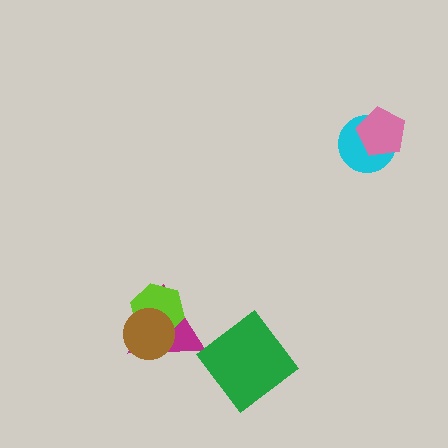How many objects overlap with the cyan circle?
1 object overlaps with the cyan circle.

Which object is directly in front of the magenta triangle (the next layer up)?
The lime hexagon is directly in front of the magenta triangle.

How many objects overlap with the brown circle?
2 objects overlap with the brown circle.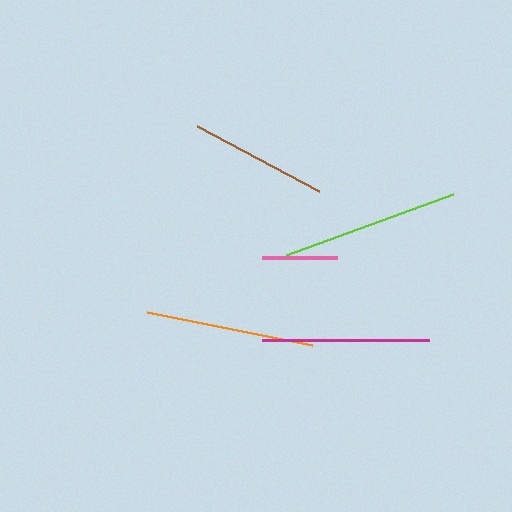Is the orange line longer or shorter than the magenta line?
The orange line is longer than the magenta line.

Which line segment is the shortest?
The pink line is the shortest at approximately 75 pixels.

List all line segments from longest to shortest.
From longest to shortest: lime, orange, magenta, brown, pink.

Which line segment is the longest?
The lime line is the longest at approximately 177 pixels.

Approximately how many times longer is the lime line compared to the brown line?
The lime line is approximately 1.3 times the length of the brown line.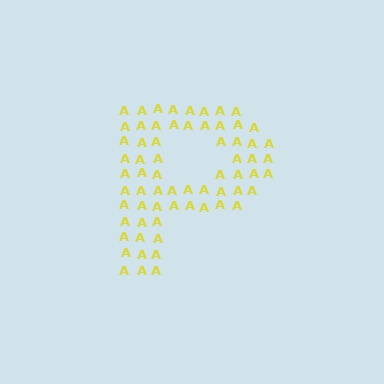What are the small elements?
The small elements are letter A's.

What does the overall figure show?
The overall figure shows the letter P.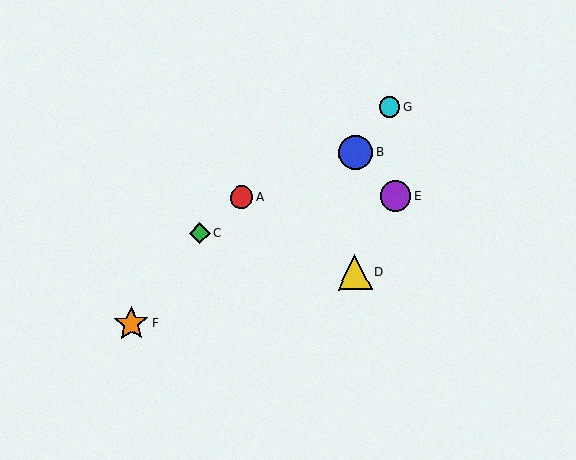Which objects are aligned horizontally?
Objects A, E are aligned horizontally.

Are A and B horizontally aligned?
No, A is at y≈197 and B is at y≈153.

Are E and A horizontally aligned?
Yes, both are at y≈196.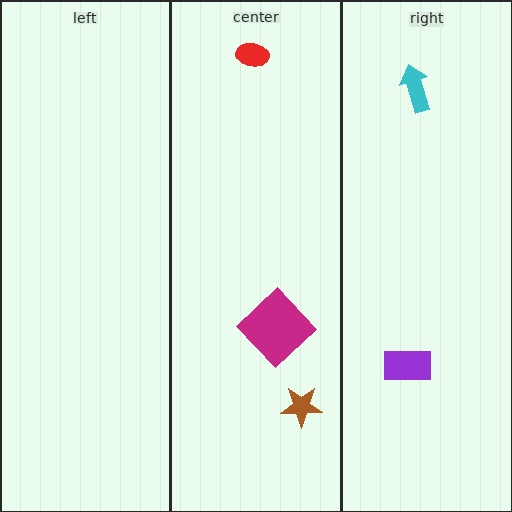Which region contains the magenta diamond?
The center region.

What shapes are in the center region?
The magenta diamond, the brown star, the red ellipse.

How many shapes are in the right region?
2.